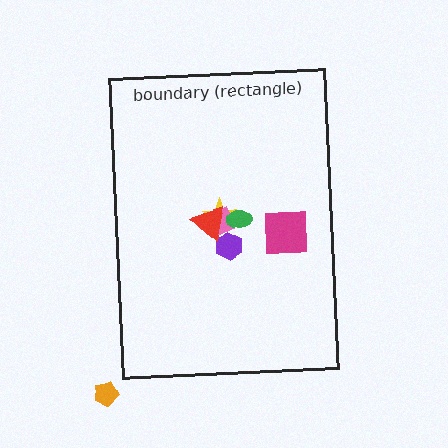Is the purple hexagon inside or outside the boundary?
Inside.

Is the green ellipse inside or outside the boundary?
Inside.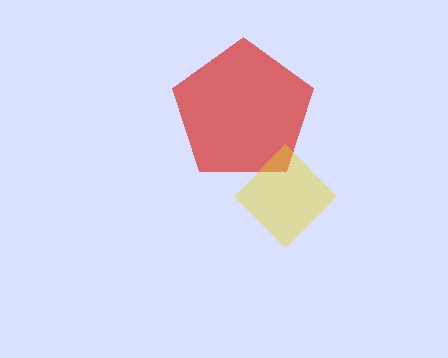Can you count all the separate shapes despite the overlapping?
Yes, there are 2 separate shapes.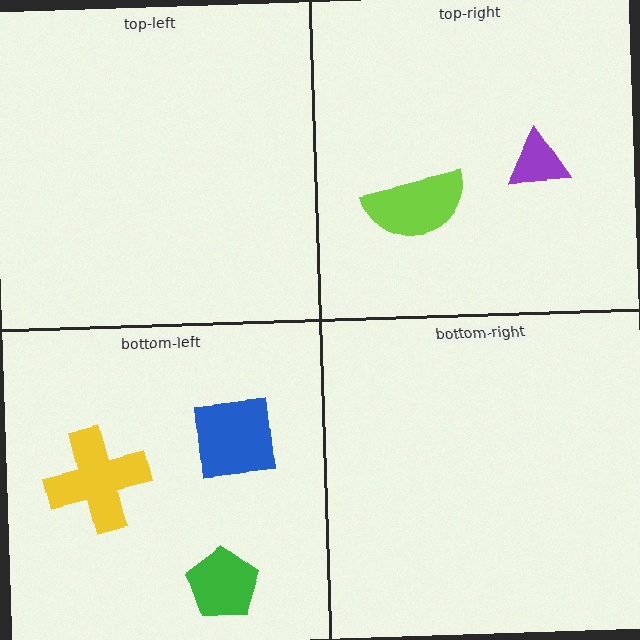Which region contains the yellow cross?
The bottom-left region.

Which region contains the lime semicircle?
The top-right region.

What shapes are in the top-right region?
The purple triangle, the lime semicircle.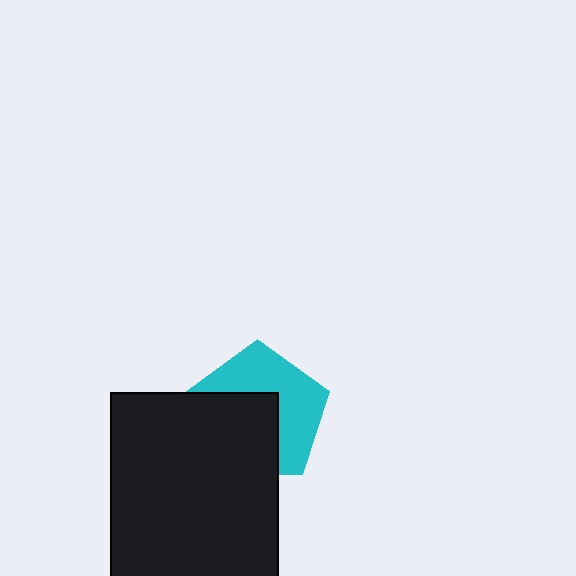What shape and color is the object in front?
The object in front is a black rectangle.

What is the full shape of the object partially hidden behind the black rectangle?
The partially hidden object is a cyan pentagon.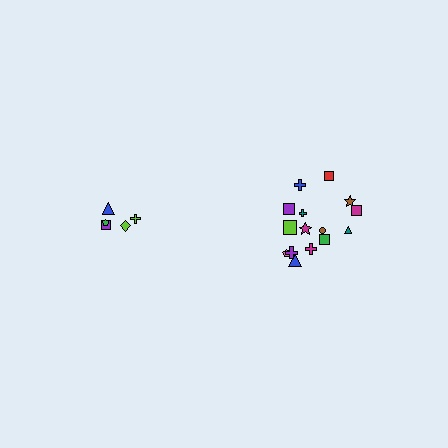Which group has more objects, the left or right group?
The right group.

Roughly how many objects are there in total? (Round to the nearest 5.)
Roughly 20 objects in total.